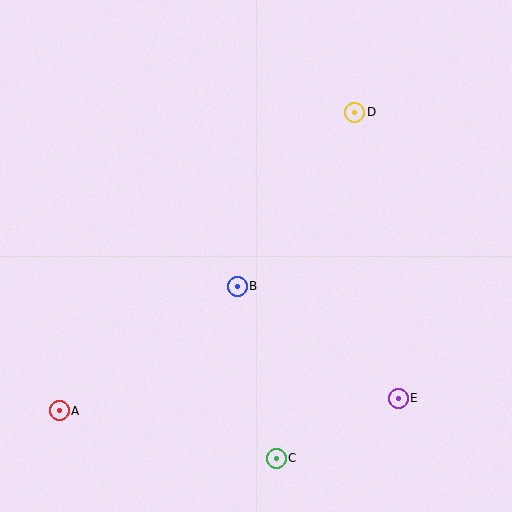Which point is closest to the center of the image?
Point B at (237, 286) is closest to the center.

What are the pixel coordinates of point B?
Point B is at (237, 286).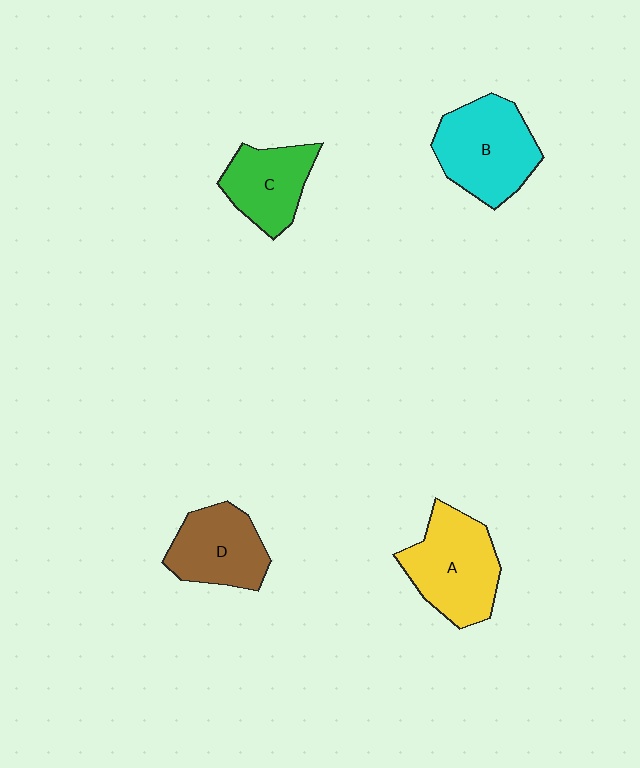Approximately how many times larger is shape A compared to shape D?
Approximately 1.2 times.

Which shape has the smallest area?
Shape C (green).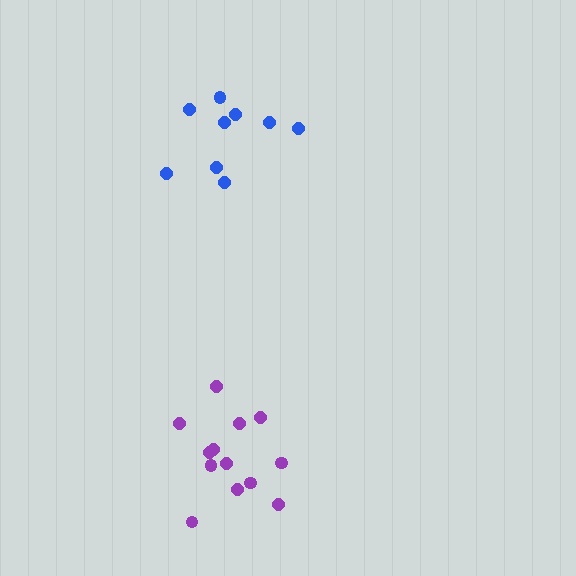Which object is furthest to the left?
The blue cluster is leftmost.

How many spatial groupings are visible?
There are 2 spatial groupings.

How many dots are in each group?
Group 1: 13 dots, Group 2: 9 dots (22 total).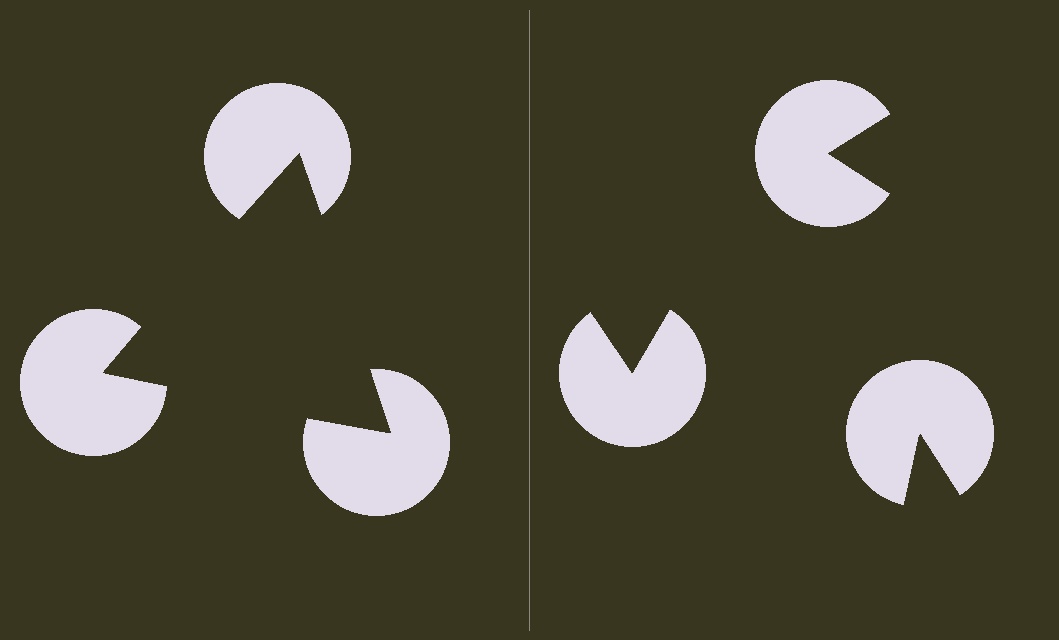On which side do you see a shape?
An illusory triangle appears on the left side. On the right side the wedge cuts are rotated, so no coherent shape forms.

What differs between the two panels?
The pac-man discs are positioned identically on both sides; only the wedge orientations differ. On the left they align to a triangle; on the right they are misaligned.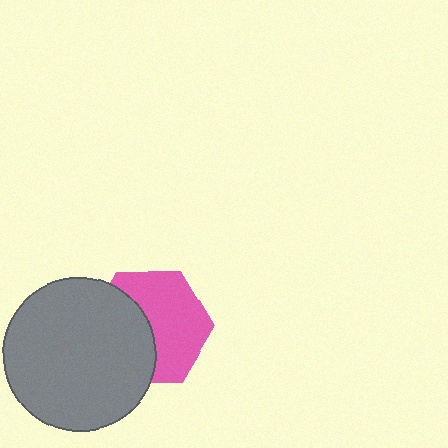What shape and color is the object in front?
The object in front is a gray circle.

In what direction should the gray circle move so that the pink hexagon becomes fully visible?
The gray circle should move left. That is the shortest direction to clear the overlap and leave the pink hexagon fully visible.